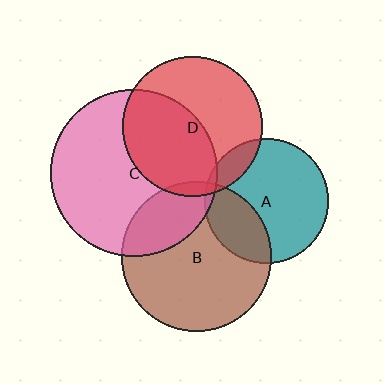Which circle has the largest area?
Circle C (pink).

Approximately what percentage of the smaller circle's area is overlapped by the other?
Approximately 10%.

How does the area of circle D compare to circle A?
Approximately 1.3 times.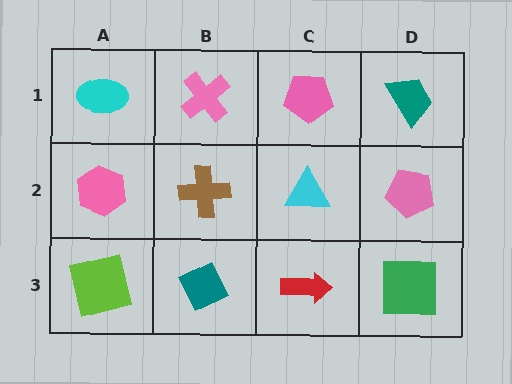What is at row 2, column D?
A pink pentagon.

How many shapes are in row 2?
4 shapes.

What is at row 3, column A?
A lime square.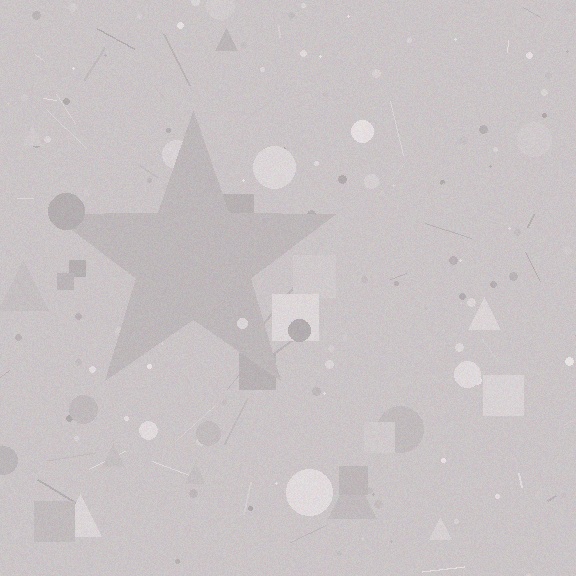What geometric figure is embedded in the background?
A star is embedded in the background.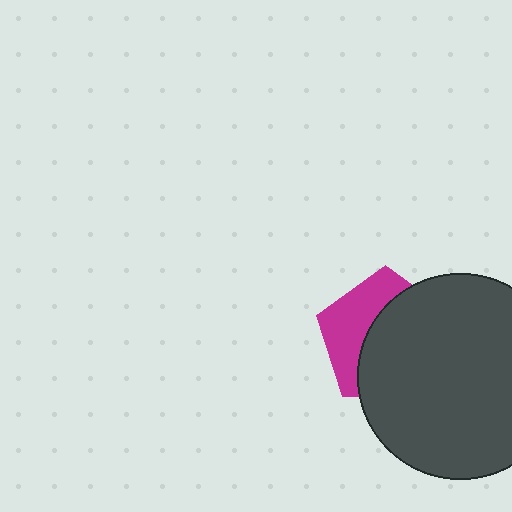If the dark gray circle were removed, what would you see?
You would see the complete magenta pentagon.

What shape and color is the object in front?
The object in front is a dark gray circle.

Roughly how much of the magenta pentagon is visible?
A small part of it is visible (roughly 39%).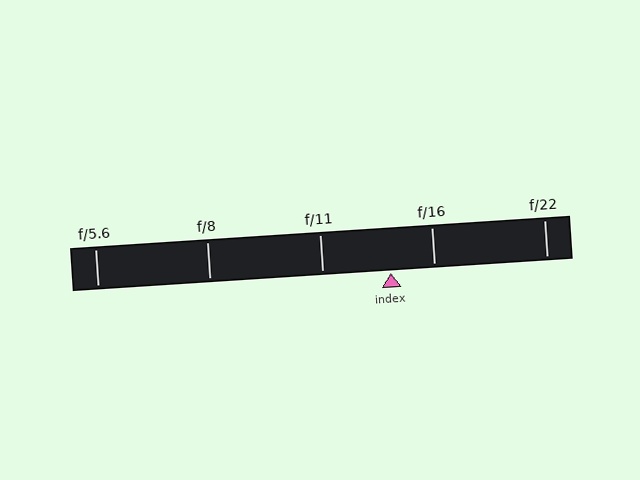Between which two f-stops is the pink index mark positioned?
The index mark is between f/11 and f/16.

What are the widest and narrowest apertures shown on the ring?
The widest aperture shown is f/5.6 and the narrowest is f/22.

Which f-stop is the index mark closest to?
The index mark is closest to f/16.